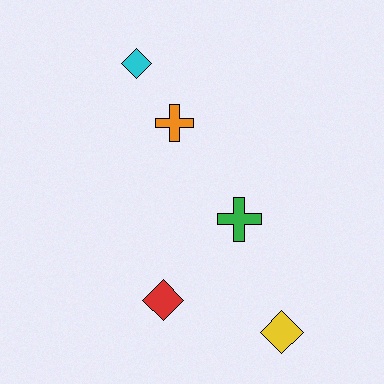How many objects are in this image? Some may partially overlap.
There are 5 objects.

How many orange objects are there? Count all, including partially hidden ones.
There is 1 orange object.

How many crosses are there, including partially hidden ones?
There are 2 crosses.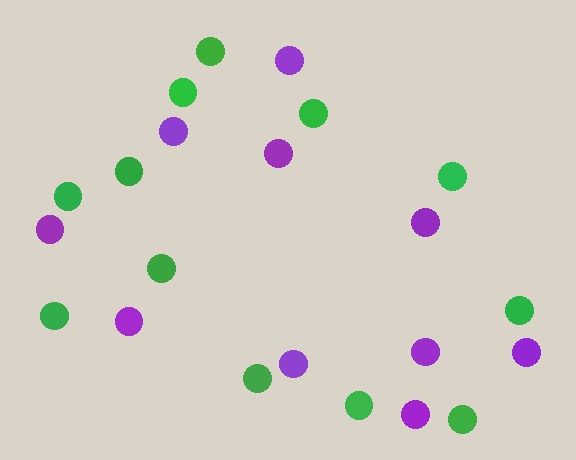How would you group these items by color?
There are 2 groups: one group of green circles (12) and one group of purple circles (10).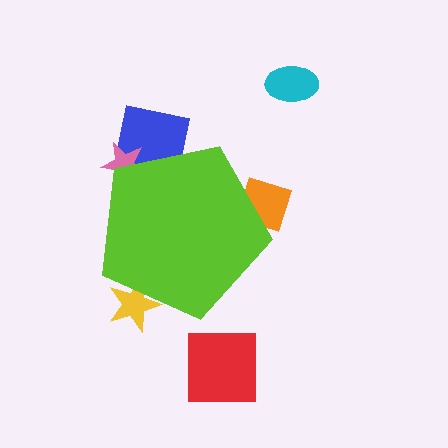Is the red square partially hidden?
No, the red square is fully visible.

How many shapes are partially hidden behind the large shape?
4 shapes are partially hidden.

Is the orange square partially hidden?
Yes, the orange square is partially hidden behind the lime pentagon.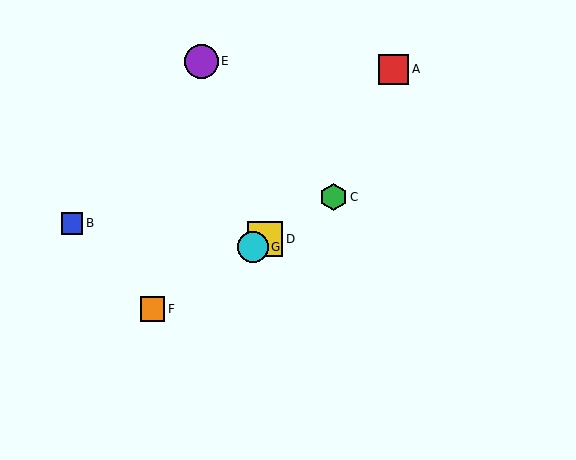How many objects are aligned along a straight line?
4 objects (C, D, F, G) are aligned along a straight line.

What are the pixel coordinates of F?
Object F is at (152, 309).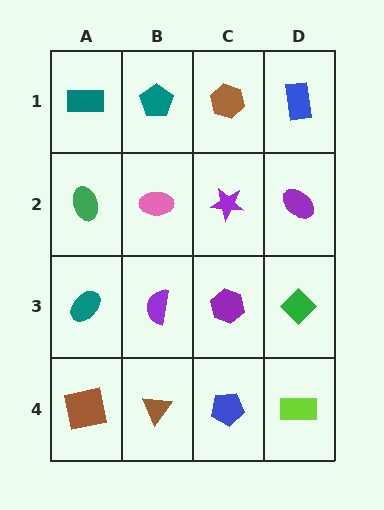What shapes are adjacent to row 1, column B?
A pink ellipse (row 2, column B), a teal rectangle (row 1, column A), a brown hexagon (row 1, column C).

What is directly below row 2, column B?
A purple semicircle.